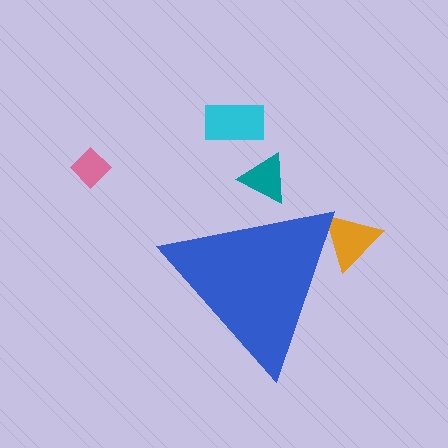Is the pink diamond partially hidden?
No, the pink diamond is fully visible.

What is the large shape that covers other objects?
A blue triangle.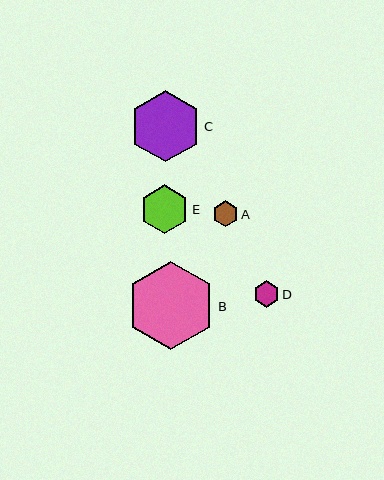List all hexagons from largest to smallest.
From largest to smallest: B, C, E, D, A.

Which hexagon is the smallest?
Hexagon A is the smallest with a size of approximately 26 pixels.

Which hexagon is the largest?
Hexagon B is the largest with a size of approximately 88 pixels.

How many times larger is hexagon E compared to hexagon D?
Hexagon E is approximately 1.9 times the size of hexagon D.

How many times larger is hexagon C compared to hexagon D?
Hexagon C is approximately 2.7 times the size of hexagon D.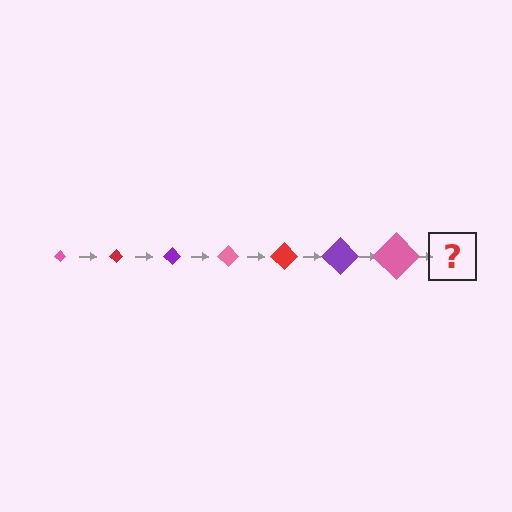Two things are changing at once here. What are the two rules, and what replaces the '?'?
The two rules are that the diamond grows larger each step and the color cycles through pink, red, and purple. The '?' should be a red diamond, larger than the previous one.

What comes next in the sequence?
The next element should be a red diamond, larger than the previous one.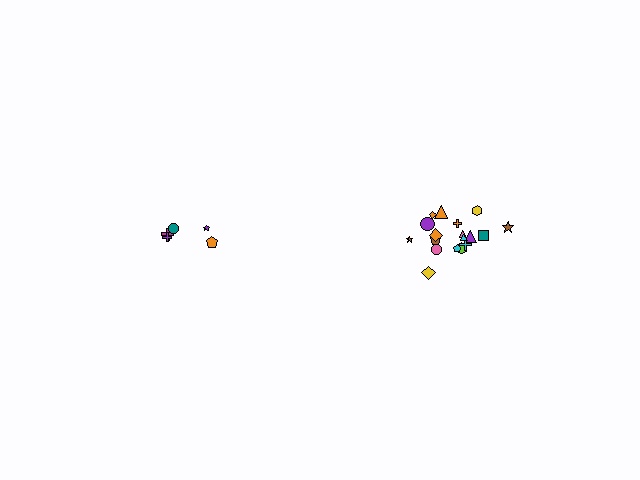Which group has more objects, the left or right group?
The right group.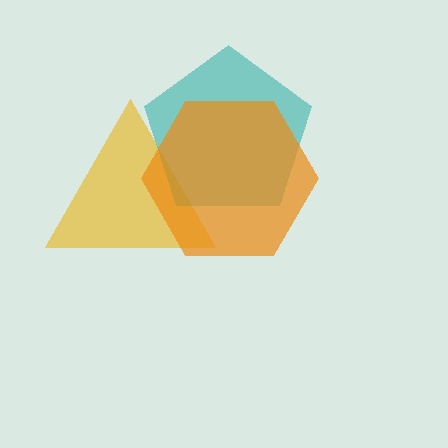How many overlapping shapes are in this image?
There are 3 overlapping shapes in the image.